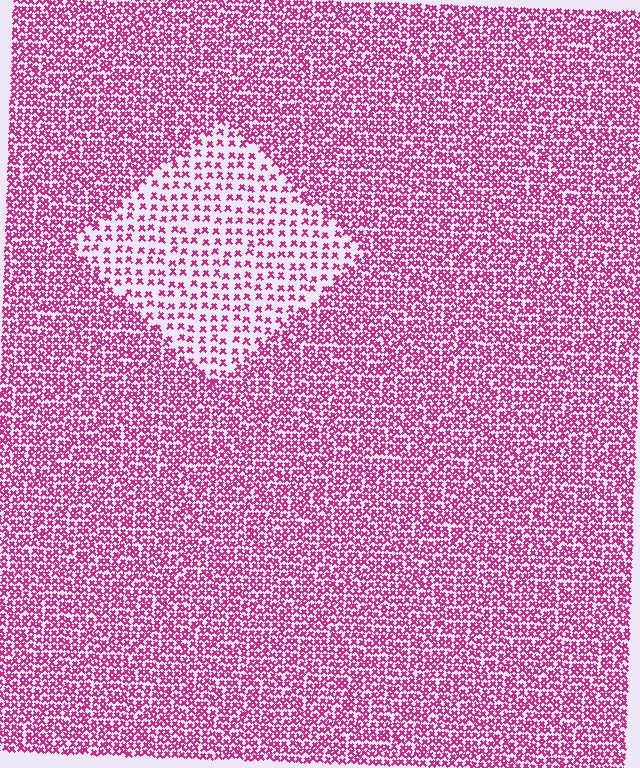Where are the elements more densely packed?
The elements are more densely packed outside the diamond boundary.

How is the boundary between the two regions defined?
The boundary is defined by a change in element density (approximately 2.2x ratio). All elements are the same color, size, and shape.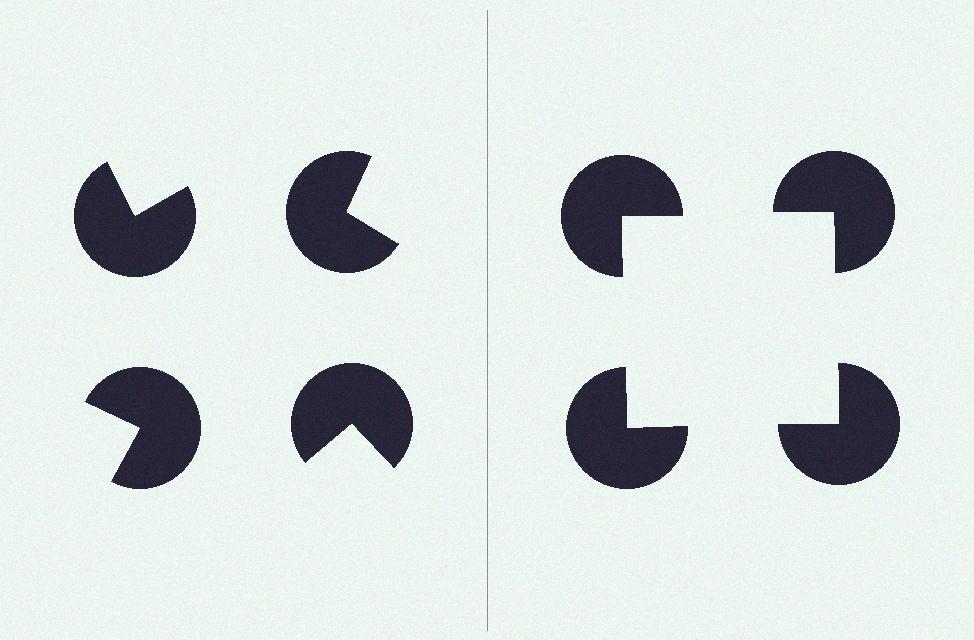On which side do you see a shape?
An illusory square appears on the right side. On the left side the wedge cuts are rotated, so no coherent shape forms.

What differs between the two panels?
The pac-man discs are positioned identically on both sides; only the wedge orientations differ. On the right they align to a square; on the left they are misaligned.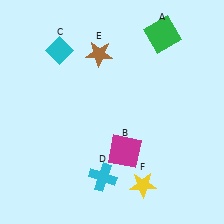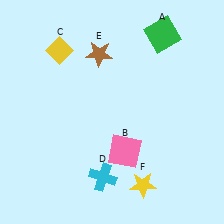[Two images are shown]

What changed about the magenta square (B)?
In Image 1, B is magenta. In Image 2, it changed to pink.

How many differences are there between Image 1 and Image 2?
There are 2 differences between the two images.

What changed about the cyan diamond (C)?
In Image 1, C is cyan. In Image 2, it changed to yellow.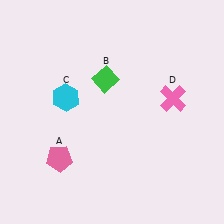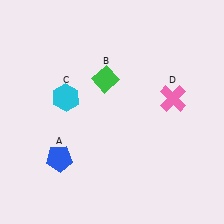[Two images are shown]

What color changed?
The pentagon (A) changed from pink in Image 1 to blue in Image 2.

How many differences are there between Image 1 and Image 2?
There is 1 difference between the two images.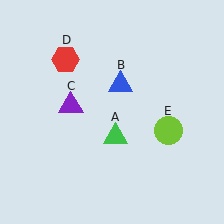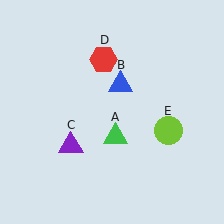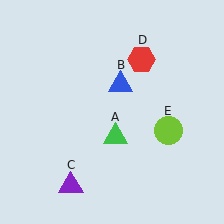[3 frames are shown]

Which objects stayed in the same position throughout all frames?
Green triangle (object A) and blue triangle (object B) and lime circle (object E) remained stationary.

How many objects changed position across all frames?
2 objects changed position: purple triangle (object C), red hexagon (object D).